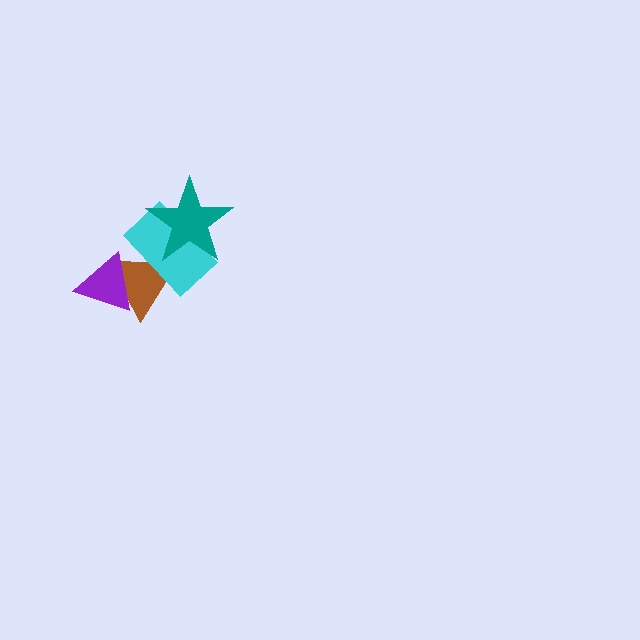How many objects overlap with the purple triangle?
1 object overlaps with the purple triangle.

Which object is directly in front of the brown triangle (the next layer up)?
The purple triangle is directly in front of the brown triangle.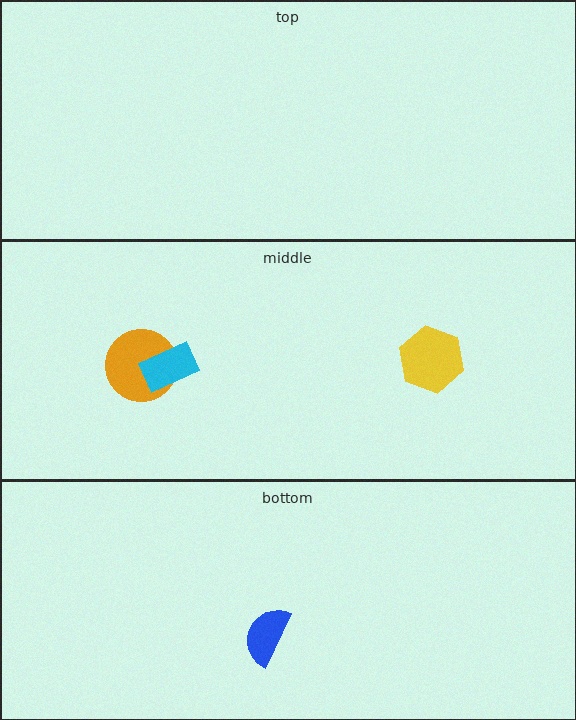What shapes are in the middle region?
The orange circle, the yellow hexagon, the cyan rectangle.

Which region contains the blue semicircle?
The bottom region.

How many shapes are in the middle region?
3.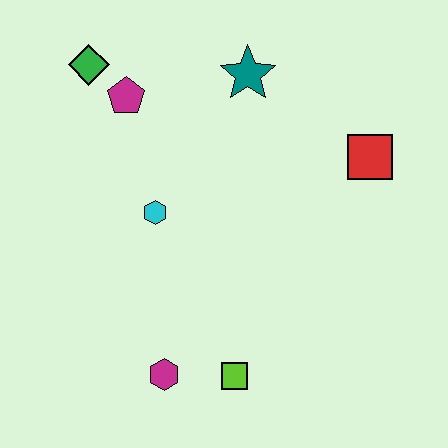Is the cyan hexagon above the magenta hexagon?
Yes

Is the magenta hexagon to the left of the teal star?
Yes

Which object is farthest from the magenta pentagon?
The lime square is farthest from the magenta pentagon.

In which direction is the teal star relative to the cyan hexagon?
The teal star is above the cyan hexagon.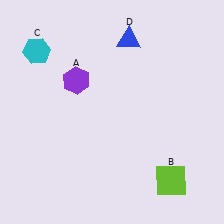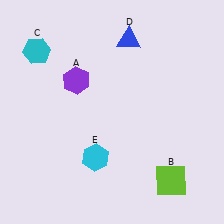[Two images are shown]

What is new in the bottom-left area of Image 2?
A cyan hexagon (E) was added in the bottom-left area of Image 2.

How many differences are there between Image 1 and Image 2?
There is 1 difference between the two images.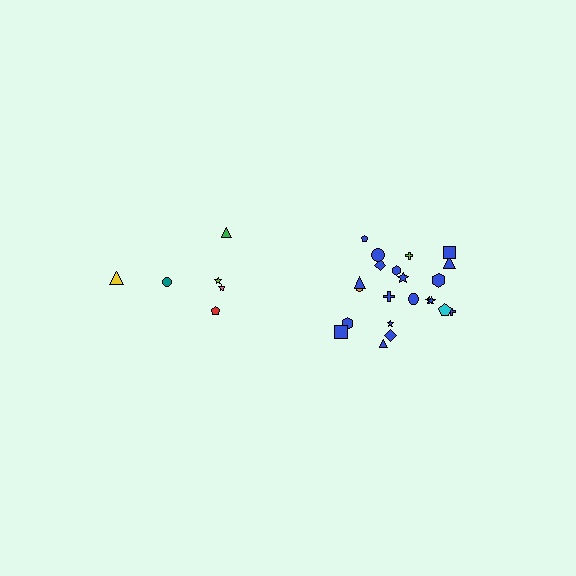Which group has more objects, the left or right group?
The right group.